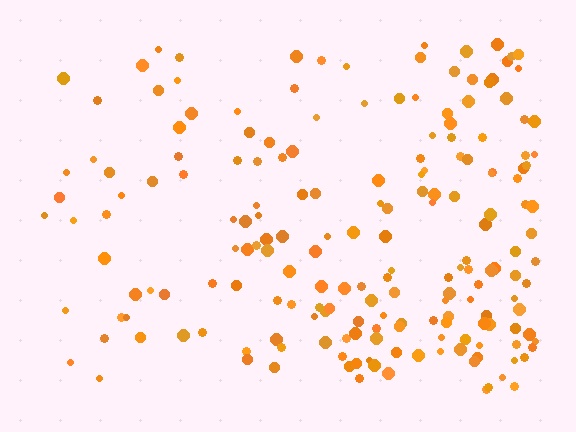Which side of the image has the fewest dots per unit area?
The left.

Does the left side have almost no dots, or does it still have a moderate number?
Still a moderate number, just noticeably fewer than the right.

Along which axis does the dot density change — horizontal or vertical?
Horizontal.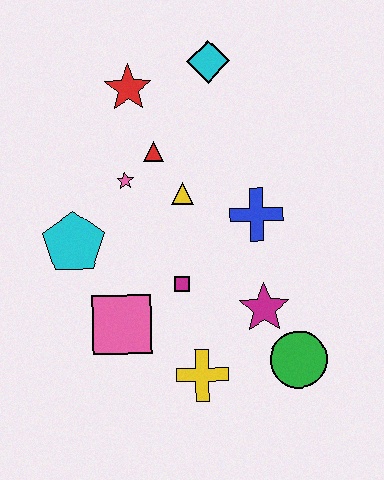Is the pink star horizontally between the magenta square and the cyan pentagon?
Yes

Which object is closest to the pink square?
The magenta square is closest to the pink square.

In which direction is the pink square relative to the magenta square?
The pink square is to the left of the magenta square.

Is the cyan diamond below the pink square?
No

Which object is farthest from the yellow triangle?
The green circle is farthest from the yellow triangle.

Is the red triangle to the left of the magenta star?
Yes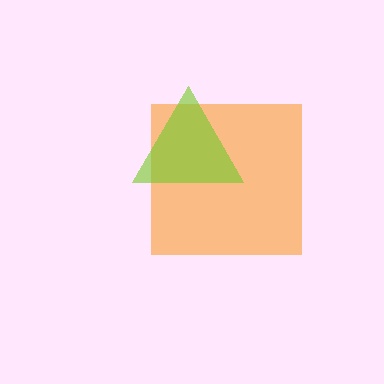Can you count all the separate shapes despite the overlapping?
Yes, there are 2 separate shapes.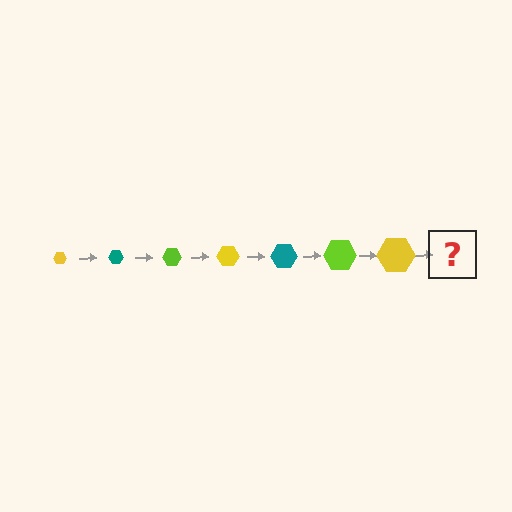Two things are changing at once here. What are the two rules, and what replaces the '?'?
The two rules are that the hexagon grows larger each step and the color cycles through yellow, teal, and lime. The '?' should be a teal hexagon, larger than the previous one.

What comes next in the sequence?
The next element should be a teal hexagon, larger than the previous one.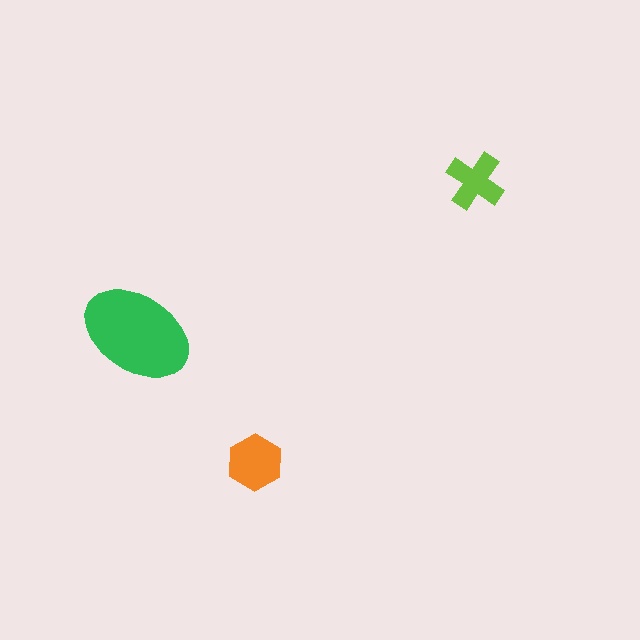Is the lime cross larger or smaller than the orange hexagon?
Smaller.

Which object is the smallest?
The lime cross.